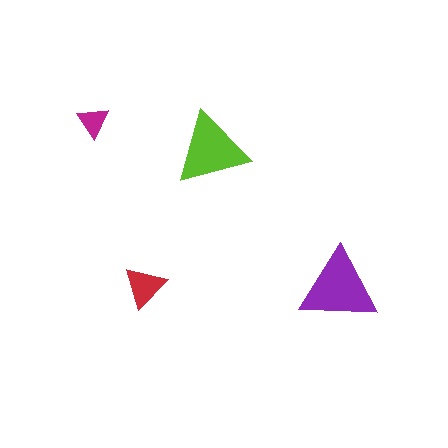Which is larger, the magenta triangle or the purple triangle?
The purple one.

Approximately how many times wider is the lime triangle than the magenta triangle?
About 2.5 times wider.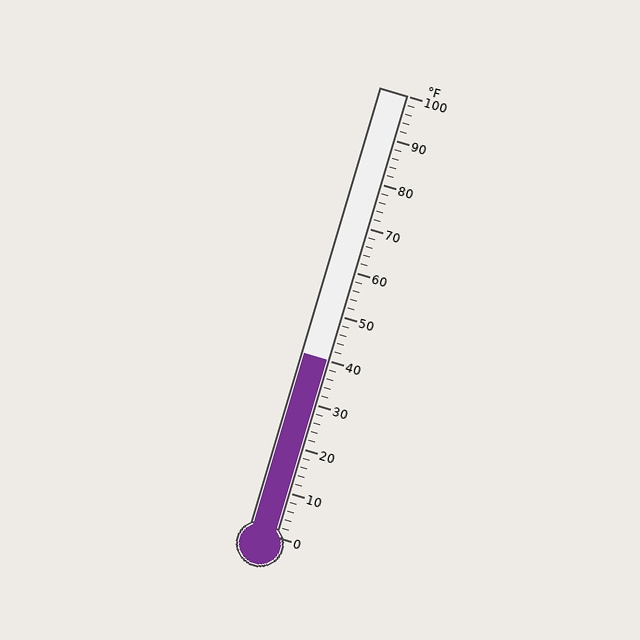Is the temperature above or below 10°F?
The temperature is above 10°F.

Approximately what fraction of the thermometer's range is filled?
The thermometer is filled to approximately 40% of its range.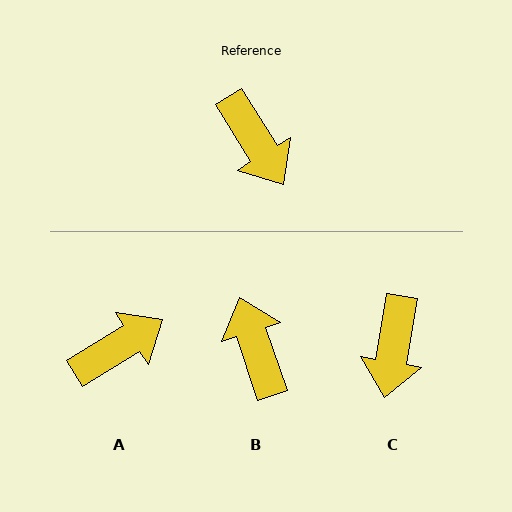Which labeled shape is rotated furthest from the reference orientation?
B, about 167 degrees away.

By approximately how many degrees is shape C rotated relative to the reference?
Approximately 41 degrees clockwise.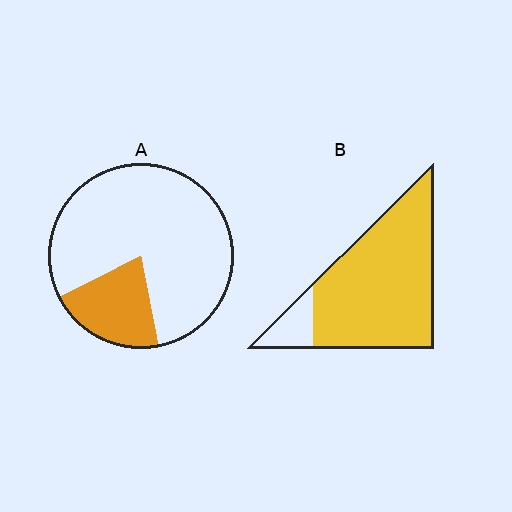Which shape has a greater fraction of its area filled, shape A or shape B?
Shape B.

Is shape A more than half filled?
No.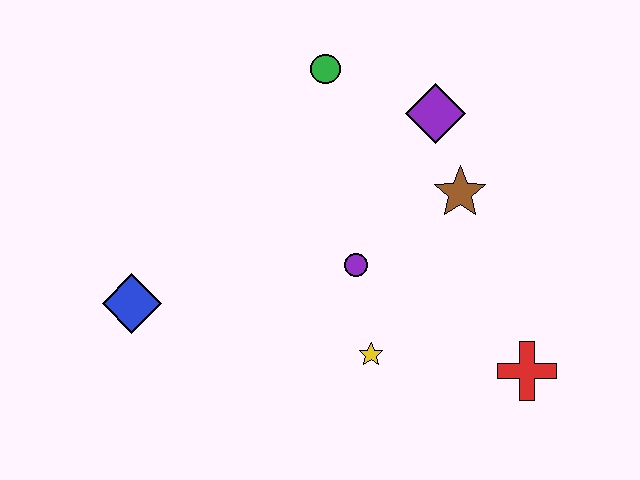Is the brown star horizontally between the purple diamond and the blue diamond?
No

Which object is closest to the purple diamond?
The brown star is closest to the purple diamond.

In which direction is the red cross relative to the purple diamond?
The red cross is below the purple diamond.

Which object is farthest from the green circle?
The red cross is farthest from the green circle.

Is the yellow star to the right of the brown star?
No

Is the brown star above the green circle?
No